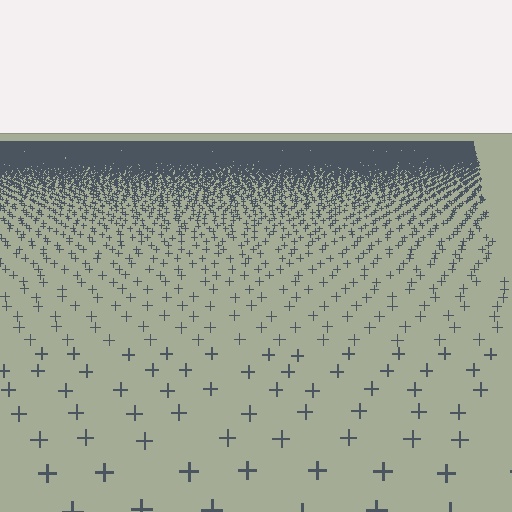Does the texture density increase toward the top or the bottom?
Density increases toward the top.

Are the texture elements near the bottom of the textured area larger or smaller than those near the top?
Larger. Near the bottom, elements are closer to the viewer and appear at a bigger on-screen size.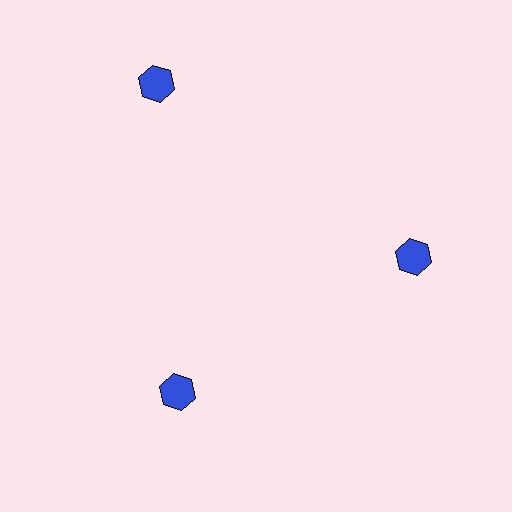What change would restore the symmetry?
The symmetry would be restored by moving it inward, back onto the ring so that all 3 hexagons sit at equal angles and equal distance from the center.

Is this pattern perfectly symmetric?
No. The 3 blue hexagons are arranged in a ring, but one element near the 11 o'clock position is pushed outward from the center, breaking the 3-fold rotational symmetry.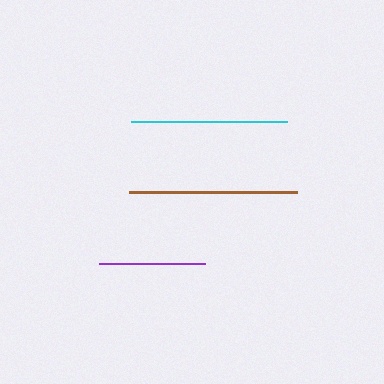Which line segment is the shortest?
The purple line is the shortest at approximately 106 pixels.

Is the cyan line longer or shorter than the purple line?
The cyan line is longer than the purple line.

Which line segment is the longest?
The brown line is the longest at approximately 168 pixels.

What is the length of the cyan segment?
The cyan segment is approximately 156 pixels long.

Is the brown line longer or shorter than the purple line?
The brown line is longer than the purple line.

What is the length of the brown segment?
The brown segment is approximately 168 pixels long.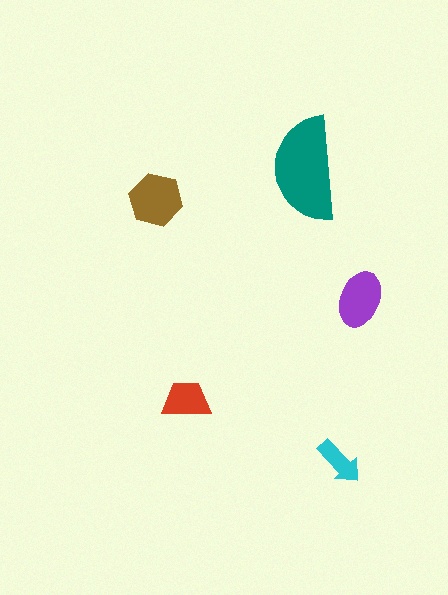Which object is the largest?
The teal semicircle.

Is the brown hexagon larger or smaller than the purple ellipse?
Larger.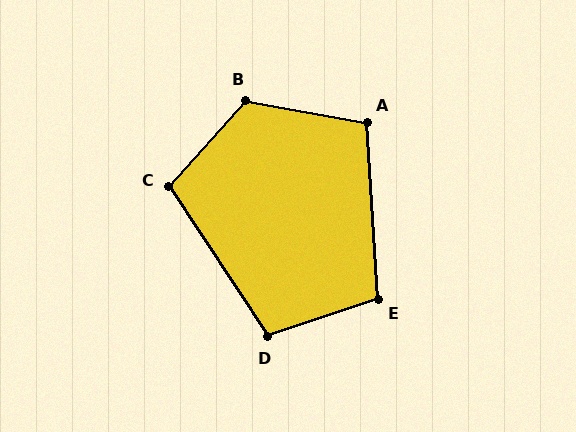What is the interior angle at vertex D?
Approximately 104 degrees (obtuse).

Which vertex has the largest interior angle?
B, at approximately 122 degrees.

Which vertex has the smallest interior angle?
A, at approximately 103 degrees.